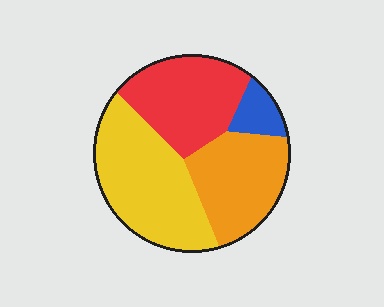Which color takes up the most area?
Yellow, at roughly 35%.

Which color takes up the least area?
Blue, at roughly 5%.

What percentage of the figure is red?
Red takes up about one quarter (1/4) of the figure.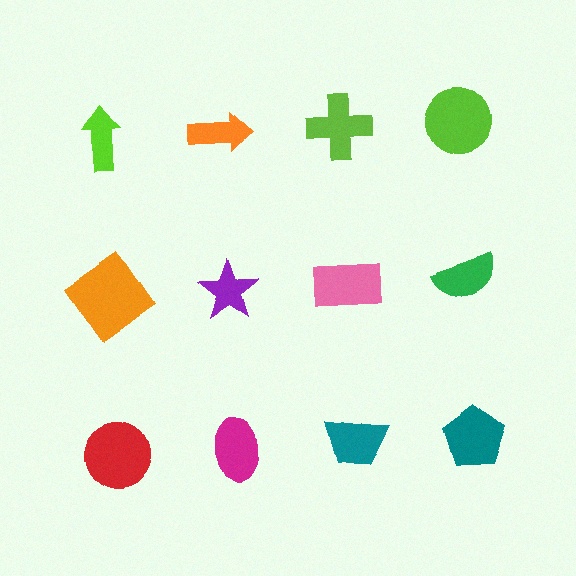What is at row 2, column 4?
A green semicircle.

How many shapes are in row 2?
4 shapes.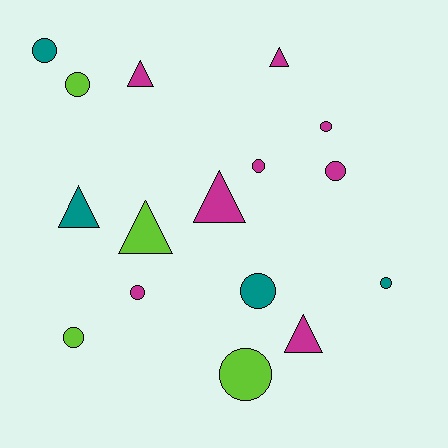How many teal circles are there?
There are 3 teal circles.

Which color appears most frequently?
Magenta, with 8 objects.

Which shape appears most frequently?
Circle, with 10 objects.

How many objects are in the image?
There are 16 objects.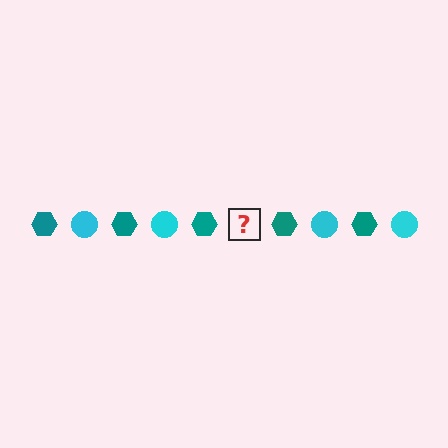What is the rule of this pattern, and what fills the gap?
The rule is that the pattern alternates between teal hexagon and cyan circle. The gap should be filled with a cyan circle.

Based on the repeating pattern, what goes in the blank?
The blank should be a cyan circle.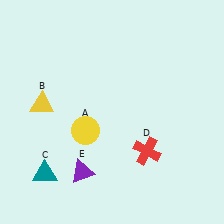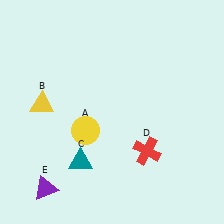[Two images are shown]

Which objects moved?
The objects that moved are: the teal triangle (C), the purple triangle (E).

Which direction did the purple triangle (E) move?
The purple triangle (E) moved left.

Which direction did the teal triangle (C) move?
The teal triangle (C) moved right.